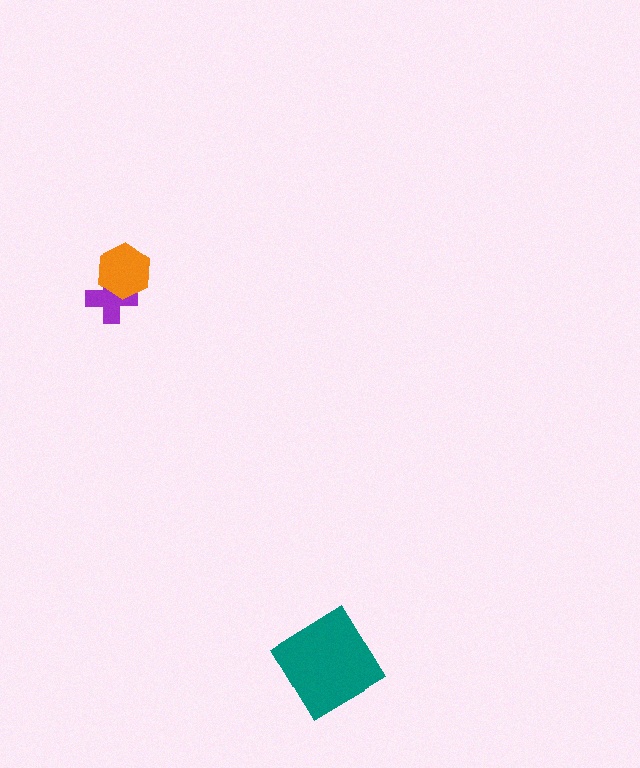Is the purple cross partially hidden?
Yes, it is partially covered by another shape.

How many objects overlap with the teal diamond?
0 objects overlap with the teal diamond.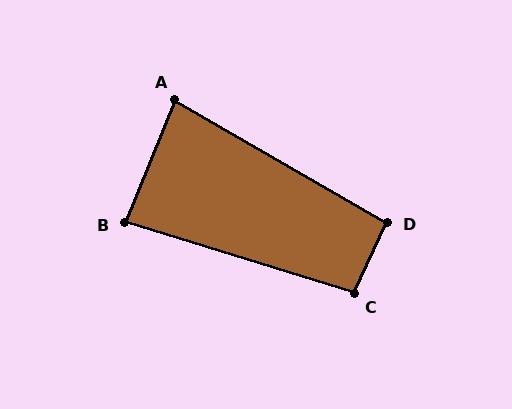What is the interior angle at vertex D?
Approximately 95 degrees (obtuse).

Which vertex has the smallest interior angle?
A, at approximately 82 degrees.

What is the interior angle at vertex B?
Approximately 85 degrees (acute).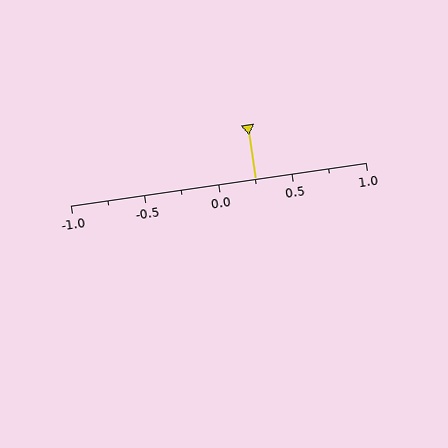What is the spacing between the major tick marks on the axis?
The major ticks are spaced 0.5 apart.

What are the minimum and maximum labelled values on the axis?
The axis runs from -1.0 to 1.0.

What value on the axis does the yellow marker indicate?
The marker indicates approximately 0.25.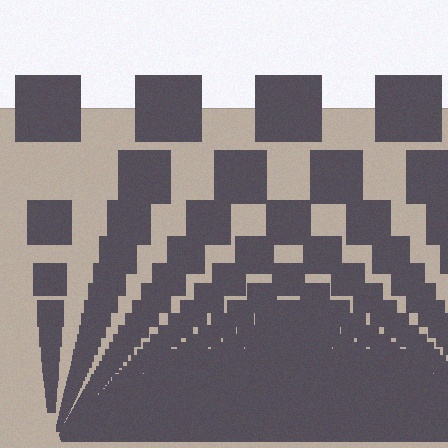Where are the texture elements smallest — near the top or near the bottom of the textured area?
Near the bottom.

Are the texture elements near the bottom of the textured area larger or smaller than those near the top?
Smaller. The gradient is inverted — elements near the bottom are smaller and denser.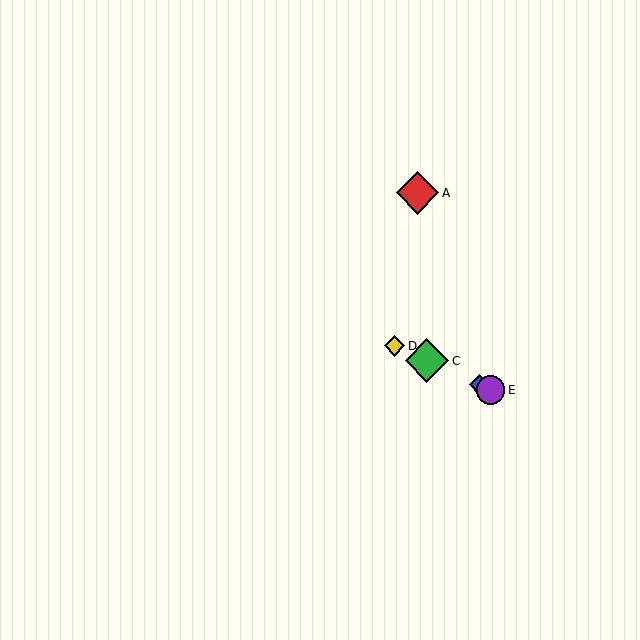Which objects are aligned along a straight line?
Objects B, C, D, E are aligned along a straight line.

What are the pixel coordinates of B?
Object B is at (480, 385).